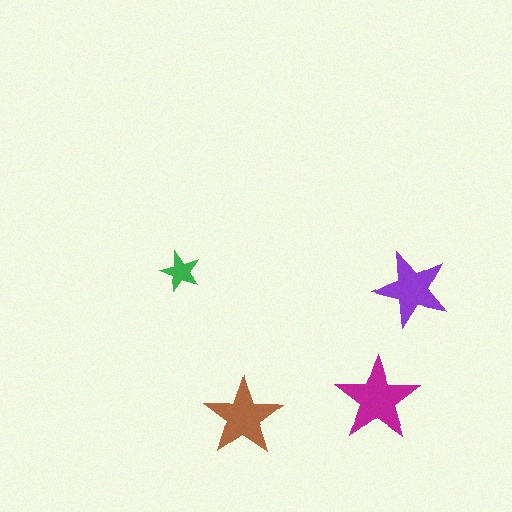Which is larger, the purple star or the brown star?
The brown one.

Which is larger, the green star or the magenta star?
The magenta one.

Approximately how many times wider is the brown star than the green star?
About 2 times wider.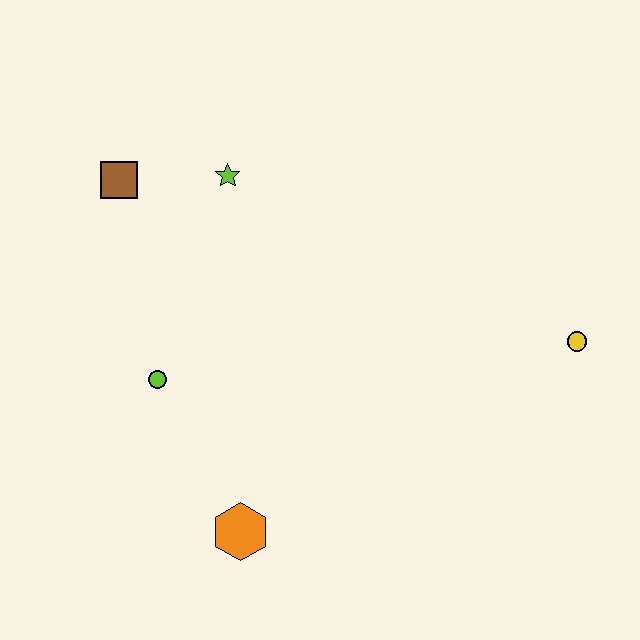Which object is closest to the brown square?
The lime star is closest to the brown square.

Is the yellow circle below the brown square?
Yes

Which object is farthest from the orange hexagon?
The yellow circle is farthest from the orange hexagon.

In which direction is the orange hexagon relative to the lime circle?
The orange hexagon is below the lime circle.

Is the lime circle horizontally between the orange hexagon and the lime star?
No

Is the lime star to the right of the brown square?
Yes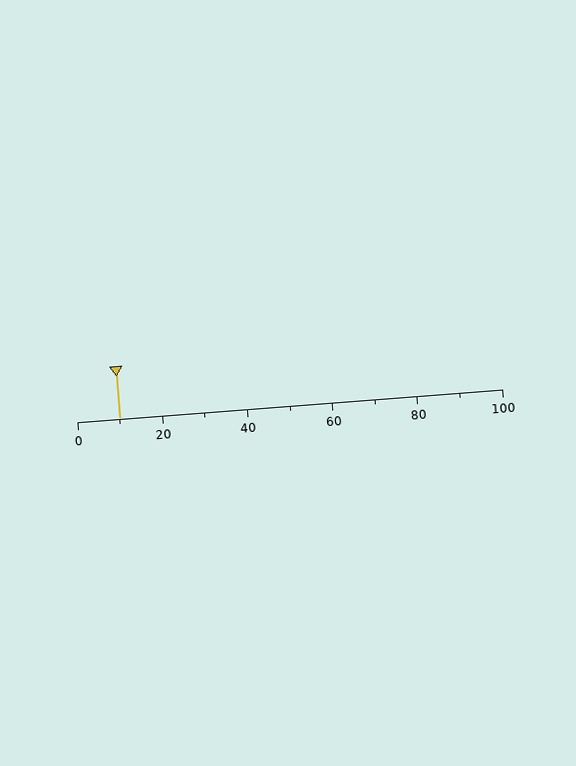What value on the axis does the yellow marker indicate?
The marker indicates approximately 10.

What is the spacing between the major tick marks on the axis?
The major ticks are spaced 20 apart.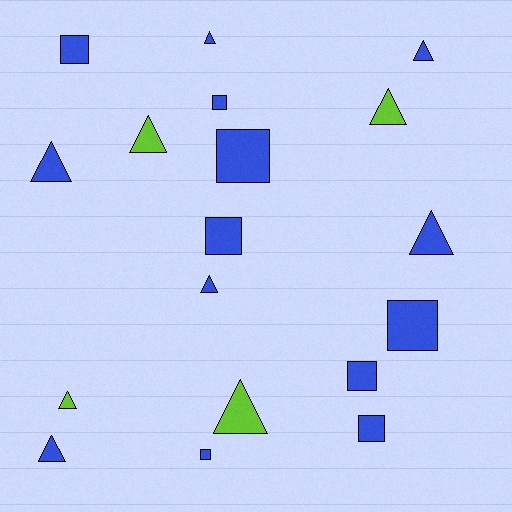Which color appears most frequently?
Blue, with 14 objects.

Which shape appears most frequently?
Triangle, with 10 objects.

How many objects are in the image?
There are 18 objects.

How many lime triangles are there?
There are 4 lime triangles.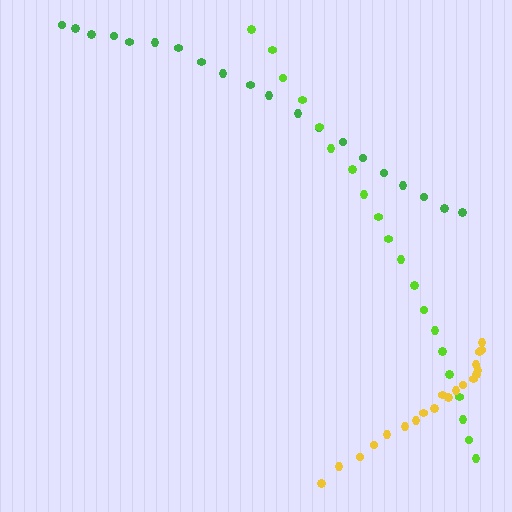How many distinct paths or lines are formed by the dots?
There are 3 distinct paths.